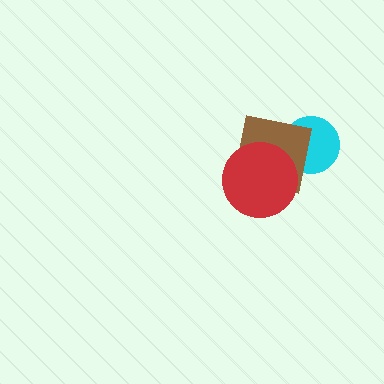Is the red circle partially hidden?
No, no other shape covers it.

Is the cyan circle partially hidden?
Yes, it is partially covered by another shape.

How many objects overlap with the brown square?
2 objects overlap with the brown square.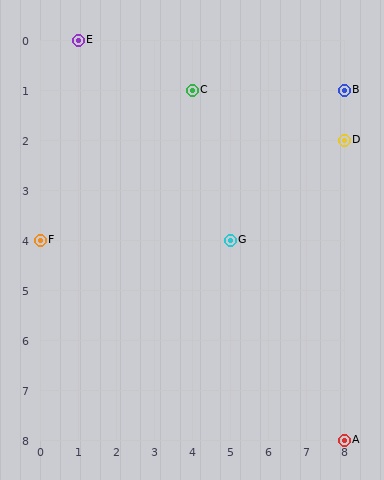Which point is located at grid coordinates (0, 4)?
Point F is at (0, 4).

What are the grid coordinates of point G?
Point G is at grid coordinates (5, 4).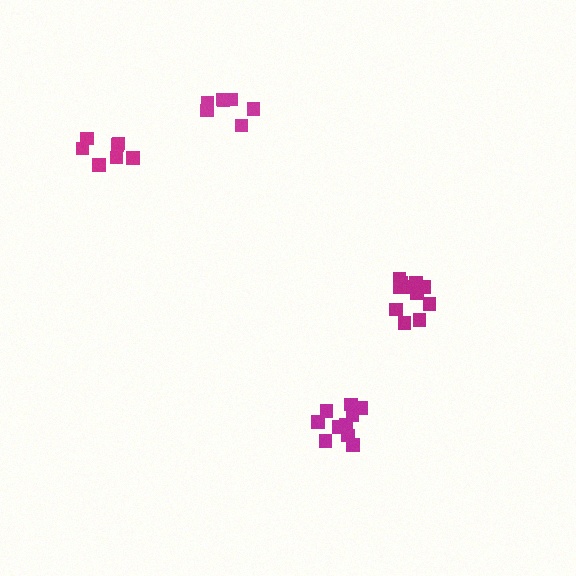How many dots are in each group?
Group 1: 10 dots, Group 2: 7 dots, Group 3: 11 dots, Group 4: 7 dots (35 total).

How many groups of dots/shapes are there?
There are 4 groups.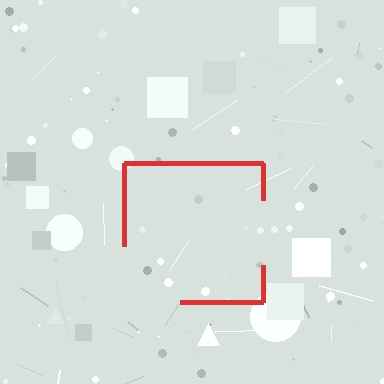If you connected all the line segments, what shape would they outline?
They would outline a square.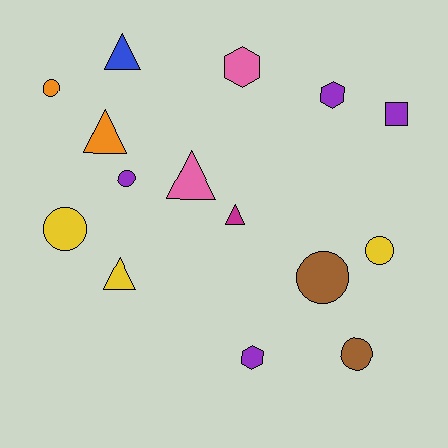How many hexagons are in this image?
There are 3 hexagons.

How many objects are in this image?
There are 15 objects.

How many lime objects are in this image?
There are no lime objects.